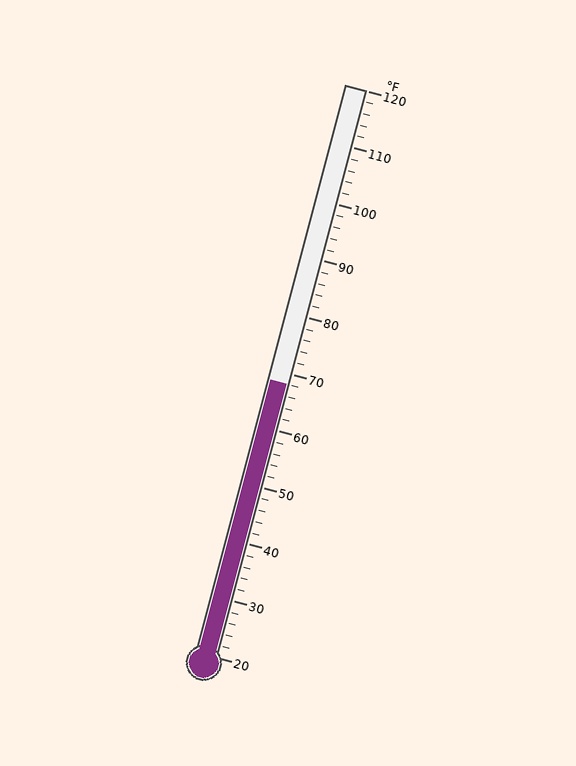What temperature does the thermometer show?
The thermometer shows approximately 68°F.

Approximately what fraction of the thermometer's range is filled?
The thermometer is filled to approximately 50% of its range.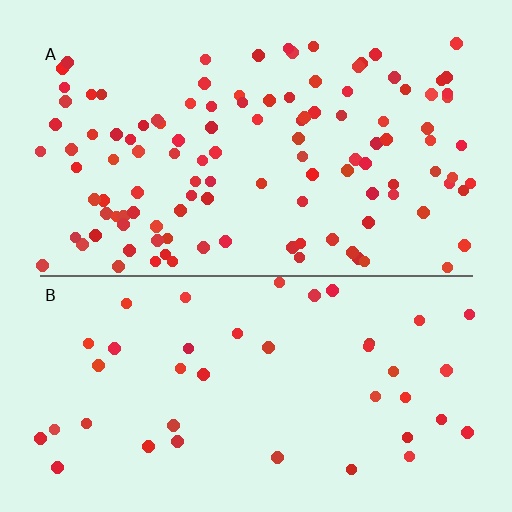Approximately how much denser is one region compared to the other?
Approximately 2.8× — region A over region B.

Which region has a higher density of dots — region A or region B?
A (the top).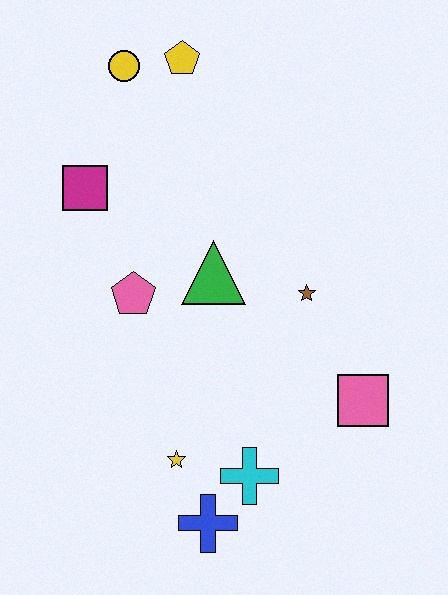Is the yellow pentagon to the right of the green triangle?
No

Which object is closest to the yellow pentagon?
The yellow circle is closest to the yellow pentagon.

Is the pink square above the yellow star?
Yes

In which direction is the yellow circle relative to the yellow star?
The yellow circle is above the yellow star.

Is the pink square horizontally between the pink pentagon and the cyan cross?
No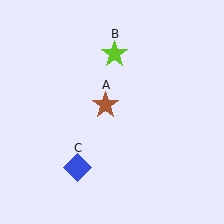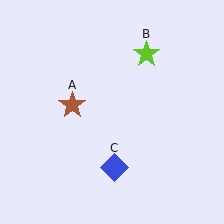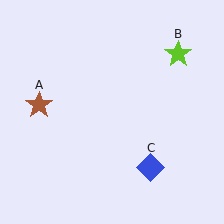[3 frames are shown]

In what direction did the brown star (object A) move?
The brown star (object A) moved left.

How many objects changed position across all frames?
3 objects changed position: brown star (object A), lime star (object B), blue diamond (object C).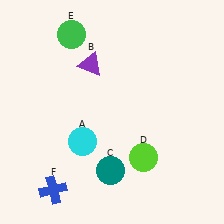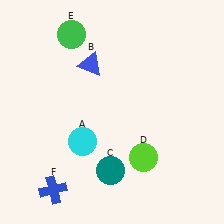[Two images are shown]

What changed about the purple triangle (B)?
In Image 1, B is purple. In Image 2, it changed to blue.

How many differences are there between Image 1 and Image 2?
There is 1 difference between the two images.